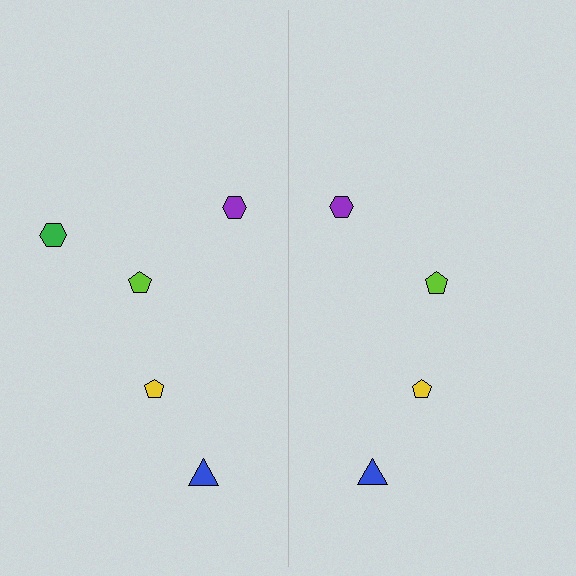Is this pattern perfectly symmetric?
No, the pattern is not perfectly symmetric. A green hexagon is missing from the right side.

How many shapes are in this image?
There are 9 shapes in this image.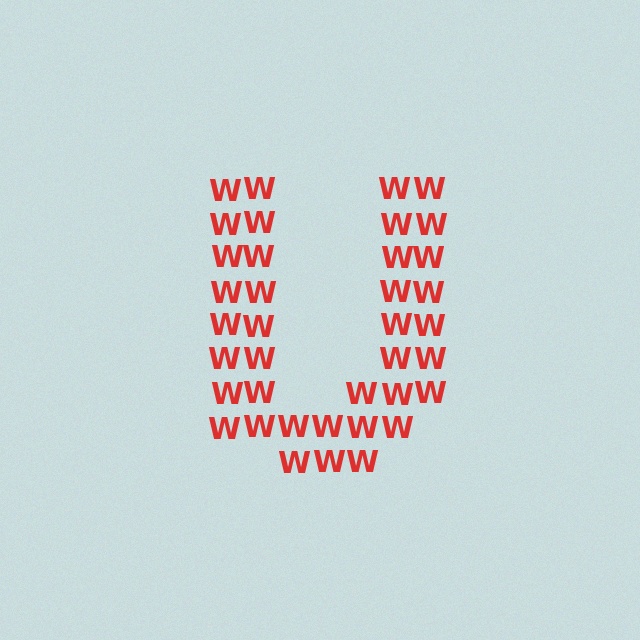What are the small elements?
The small elements are letter W's.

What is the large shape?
The large shape is the letter U.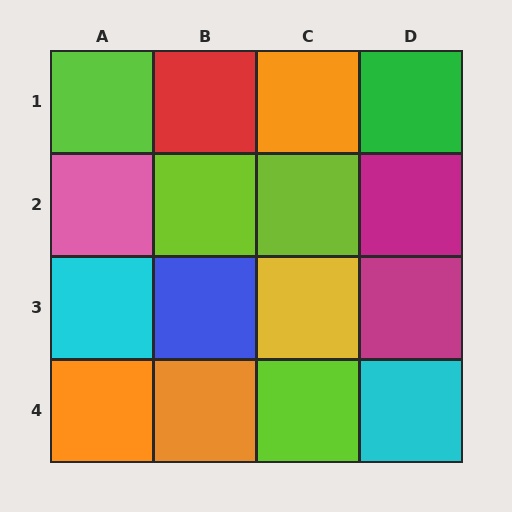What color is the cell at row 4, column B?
Orange.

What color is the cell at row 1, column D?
Green.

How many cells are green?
1 cell is green.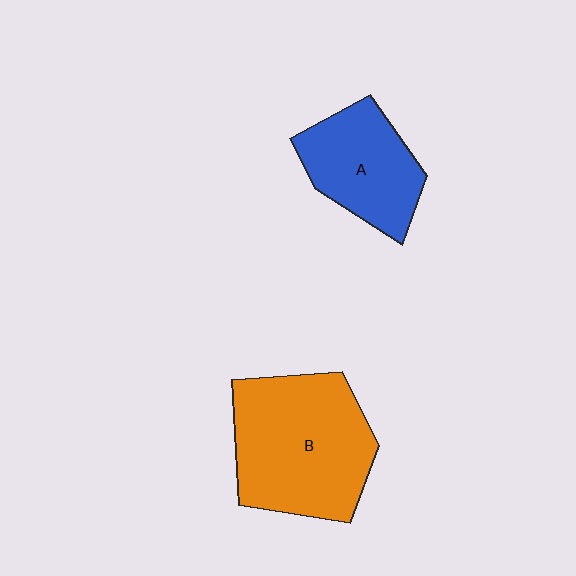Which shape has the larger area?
Shape B (orange).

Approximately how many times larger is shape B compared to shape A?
Approximately 1.6 times.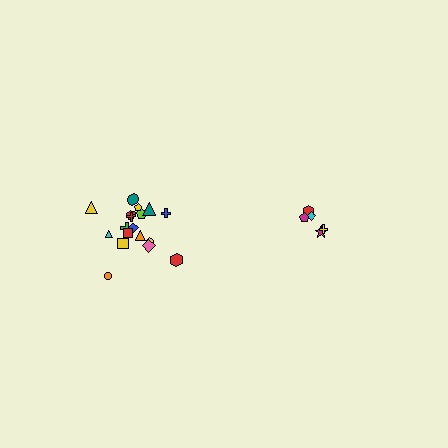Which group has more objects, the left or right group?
The left group.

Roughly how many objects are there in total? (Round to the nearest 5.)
Roughly 25 objects in total.